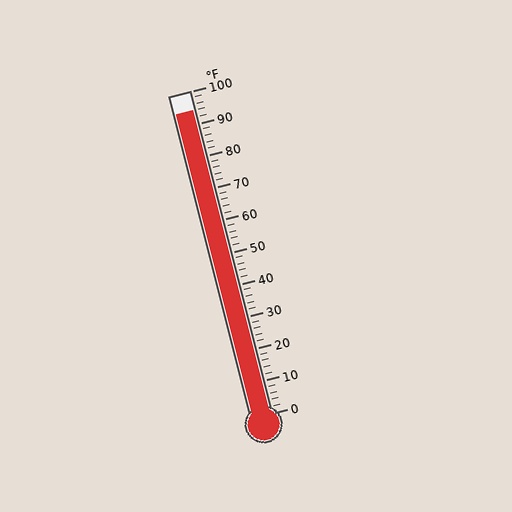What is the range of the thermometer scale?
The thermometer scale ranges from 0°F to 100°F.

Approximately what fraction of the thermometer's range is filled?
The thermometer is filled to approximately 95% of its range.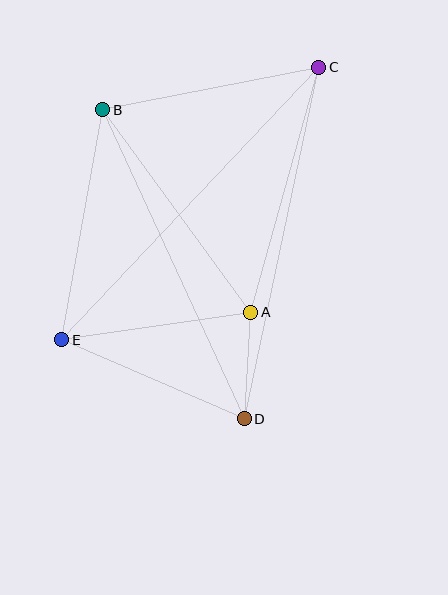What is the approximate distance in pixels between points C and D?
The distance between C and D is approximately 360 pixels.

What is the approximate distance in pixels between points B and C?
The distance between B and C is approximately 220 pixels.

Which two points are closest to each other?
Points A and D are closest to each other.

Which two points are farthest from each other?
Points C and E are farthest from each other.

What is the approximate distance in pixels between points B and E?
The distance between B and E is approximately 233 pixels.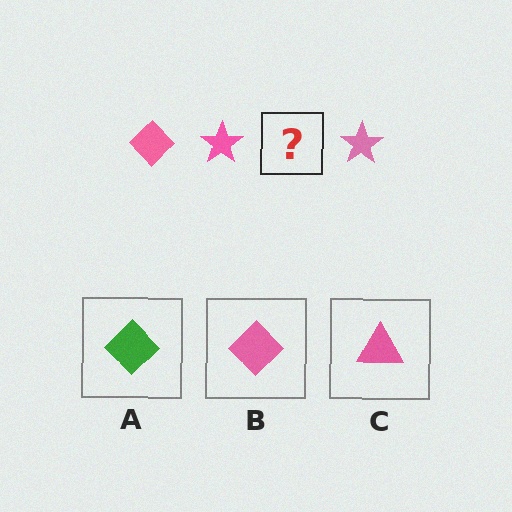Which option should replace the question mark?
Option B.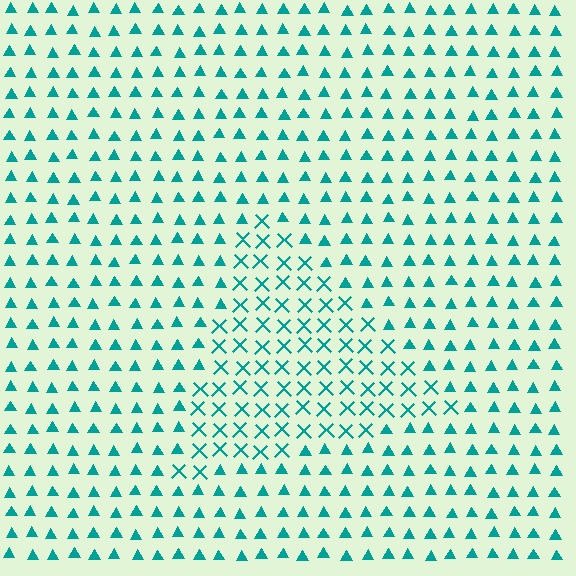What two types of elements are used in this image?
The image uses X marks inside the triangle region and triangles outside it.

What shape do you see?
I see a triangle.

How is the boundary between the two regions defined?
The boundary is defined by a change in element shape: X marks inside vs. triangles outside. All elements share the same color and spacing.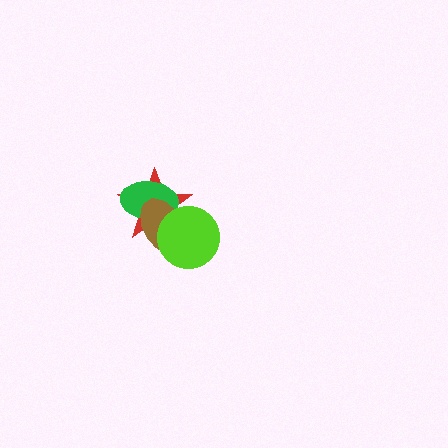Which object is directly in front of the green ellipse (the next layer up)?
The brown ellipse is directly in front of the green ellipse.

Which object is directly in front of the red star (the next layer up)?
The green ellipse is directly in front of the red star.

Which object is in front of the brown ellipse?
The lime circle is in front of the brown ellipse.